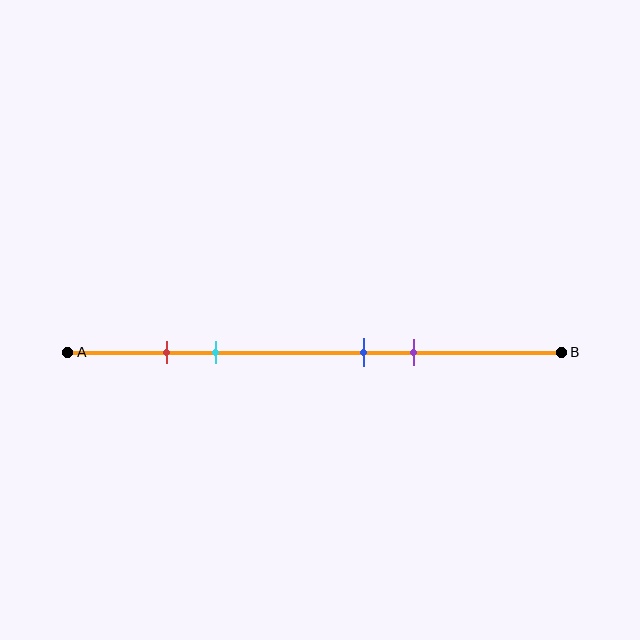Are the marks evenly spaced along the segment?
No, the marks are not evenly spaced.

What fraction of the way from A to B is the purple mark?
The purple mark is approximately 70% (0.7) of the way from A to B.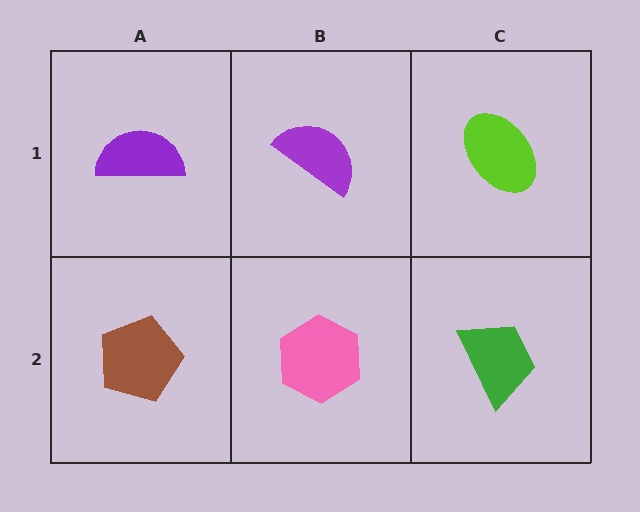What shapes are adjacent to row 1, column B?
A pink hexagon (row 2, column B), a purple semicircle (row 1, column A), a lime ellipse (row 1, column C).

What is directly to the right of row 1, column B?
A lime ellipse.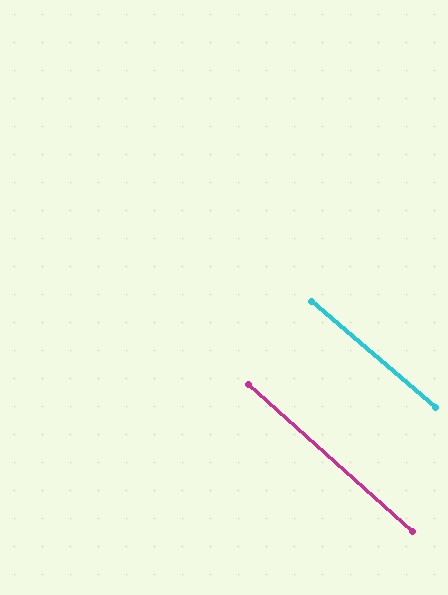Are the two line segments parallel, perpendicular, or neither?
Parallel — their directions differ by only 1.6°.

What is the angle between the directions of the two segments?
Approximately 2 degrees.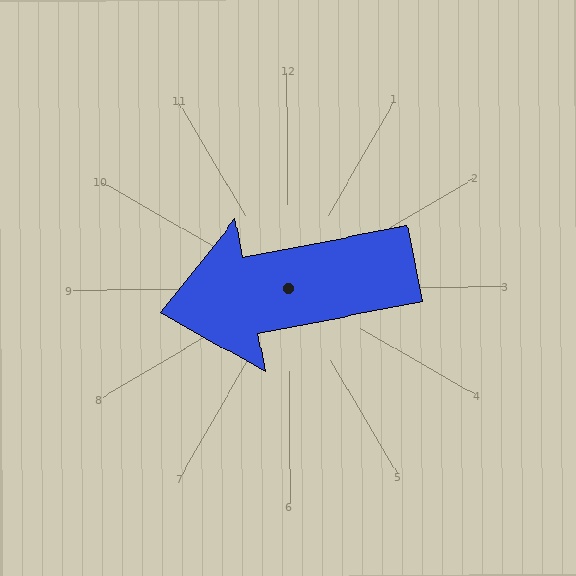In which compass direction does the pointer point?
West.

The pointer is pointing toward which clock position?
Roughly 9 o'clock.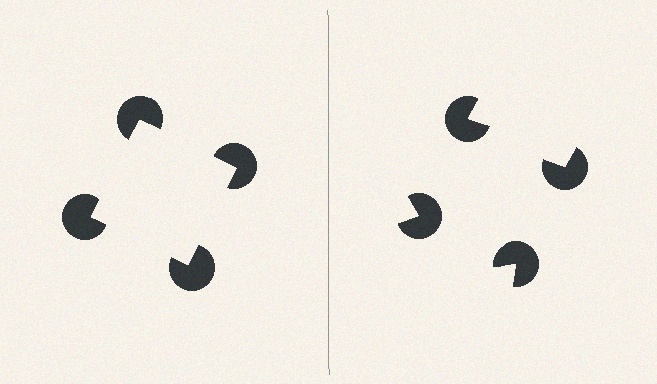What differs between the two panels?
The pac-man discs are positioned identically on both sides; only the wedge orientations differ. On the left they align to a square; on the right they are misaligned.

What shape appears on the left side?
An illusory square.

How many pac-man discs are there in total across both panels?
8 — 4 on each side.